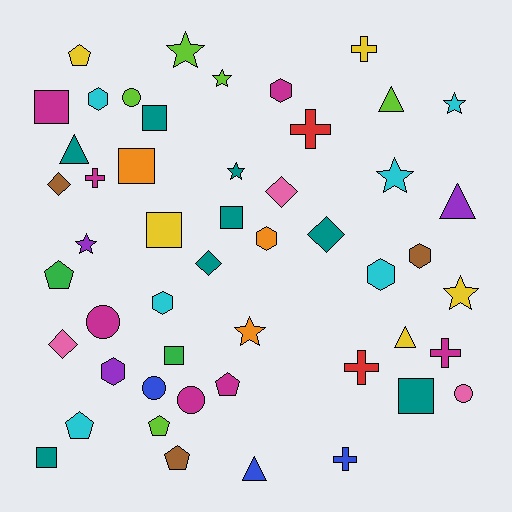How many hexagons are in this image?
There are 7 hexagons.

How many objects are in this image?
There are 50 objects.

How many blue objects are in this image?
There are 3 blue objects.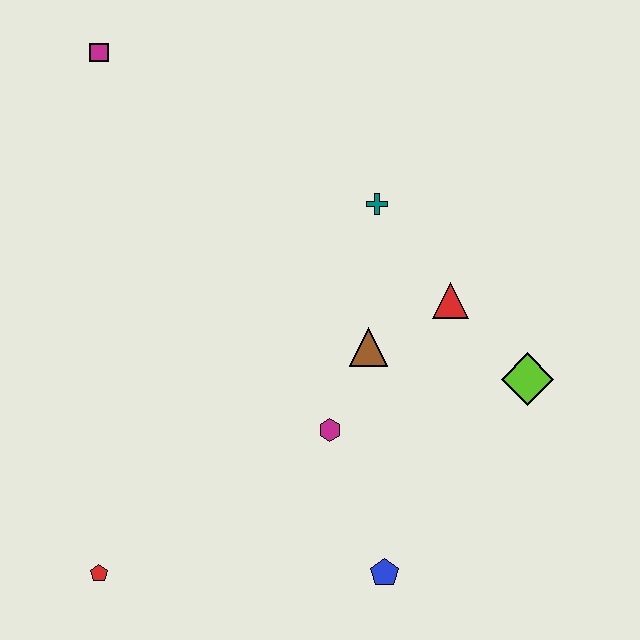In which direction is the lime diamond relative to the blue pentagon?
The lime diamond is above the blue pentagon.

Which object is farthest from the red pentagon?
The magenta square is farthest from the red pentagon.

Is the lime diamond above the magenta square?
No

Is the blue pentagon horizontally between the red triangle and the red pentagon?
Yes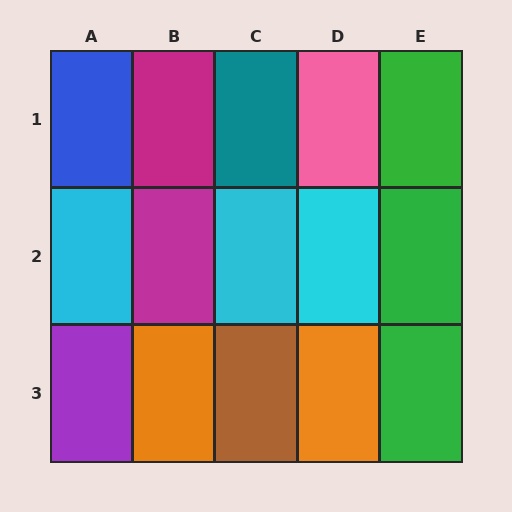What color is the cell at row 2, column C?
Cyan.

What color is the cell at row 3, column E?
Green.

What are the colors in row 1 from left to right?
Blue, magenta, teal, pink, green.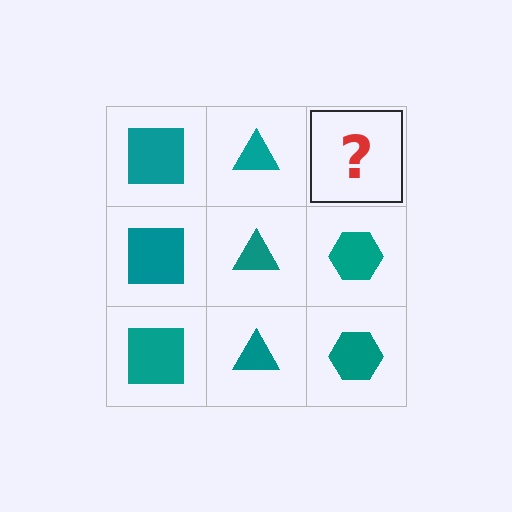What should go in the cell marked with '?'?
The missing cell should contain a teal hexagon.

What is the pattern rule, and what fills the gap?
The rule is that each column has a consistent shape. The gap should be filled with a teal hexagon.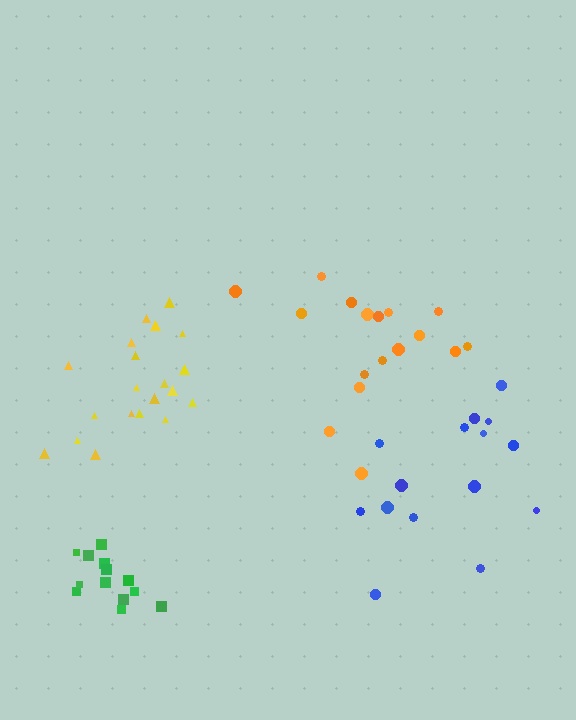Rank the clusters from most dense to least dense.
green, yellow, orange, blue.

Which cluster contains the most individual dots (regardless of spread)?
Yellow (20).